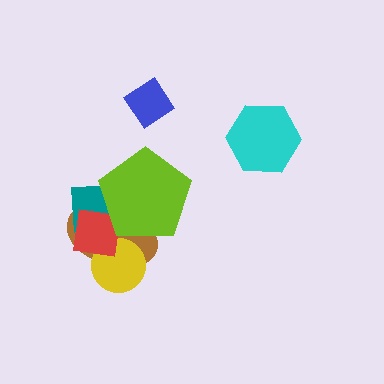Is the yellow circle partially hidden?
Yes, it is partially covered by another shape.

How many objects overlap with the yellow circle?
3 objects overlap with the yellow circle.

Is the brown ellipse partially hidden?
Yes, it is partially covered by another shape.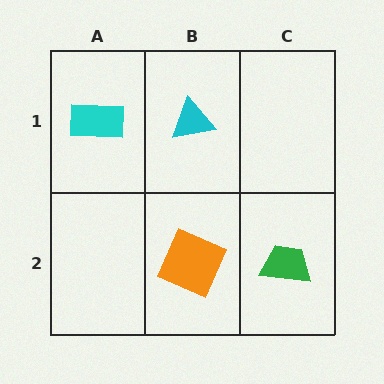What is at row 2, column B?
An orange square.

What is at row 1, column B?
A cyan triangle.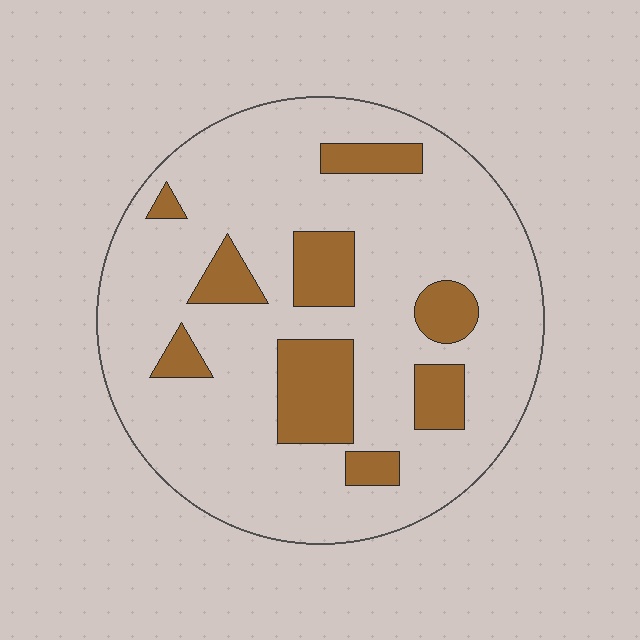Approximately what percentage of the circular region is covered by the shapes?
Approximately 20%.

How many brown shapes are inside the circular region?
9.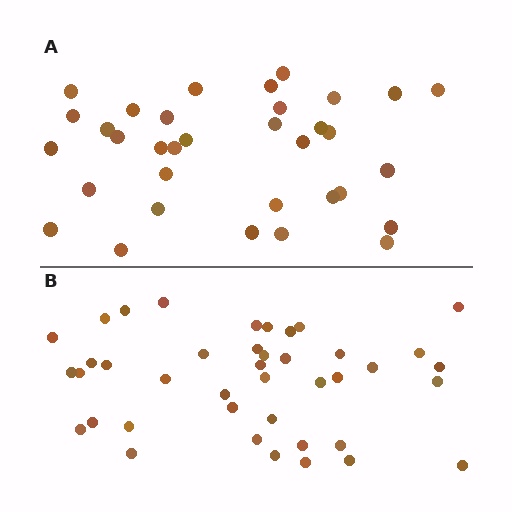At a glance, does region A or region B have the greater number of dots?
Region B (the bottom region) has more dots.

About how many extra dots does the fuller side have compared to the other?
Region B has roughly 8 or so more dots than region A.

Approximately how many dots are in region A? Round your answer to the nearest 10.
About 30 dots. (The exact count is 34, which rounds to 30.)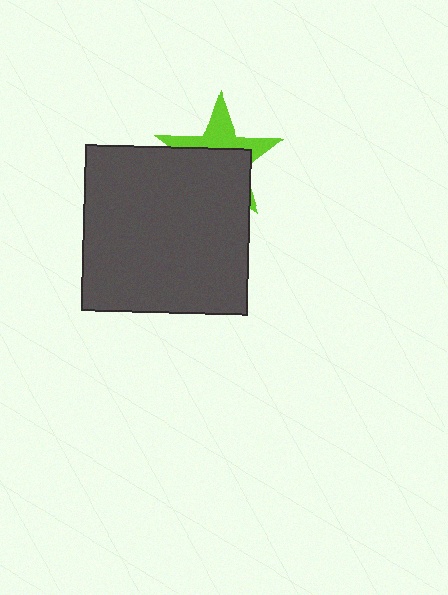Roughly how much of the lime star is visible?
A small part of it is visible (roughly 40%).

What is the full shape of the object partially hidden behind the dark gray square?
The partially hidden object is a lime star.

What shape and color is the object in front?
The object in front is a dark gray square.